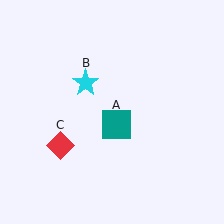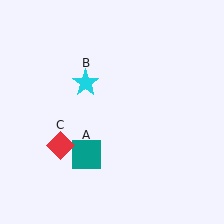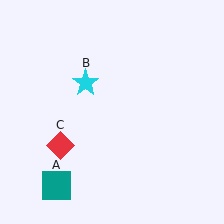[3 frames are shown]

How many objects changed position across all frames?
1 object changed position: teal square (object A).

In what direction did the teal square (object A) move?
The teal square (object A) moved down and to the left.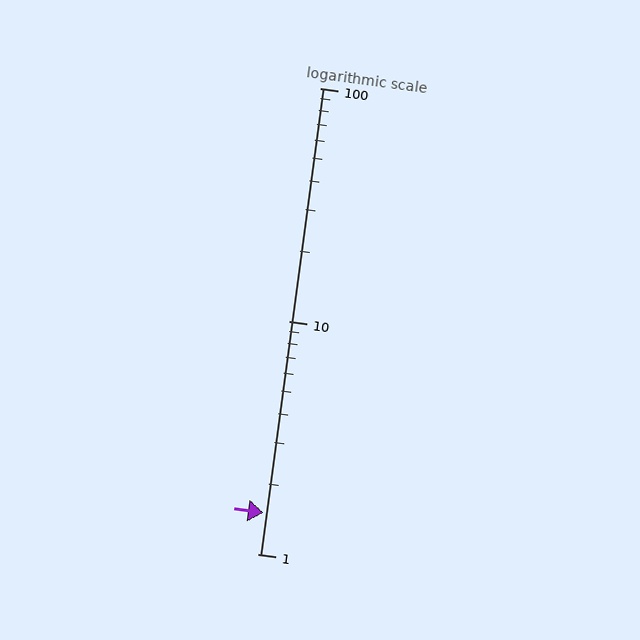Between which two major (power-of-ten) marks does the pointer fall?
The pointer is between 1 and 10.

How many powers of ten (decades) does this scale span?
The scale spans 2 decades, from 1 to 100.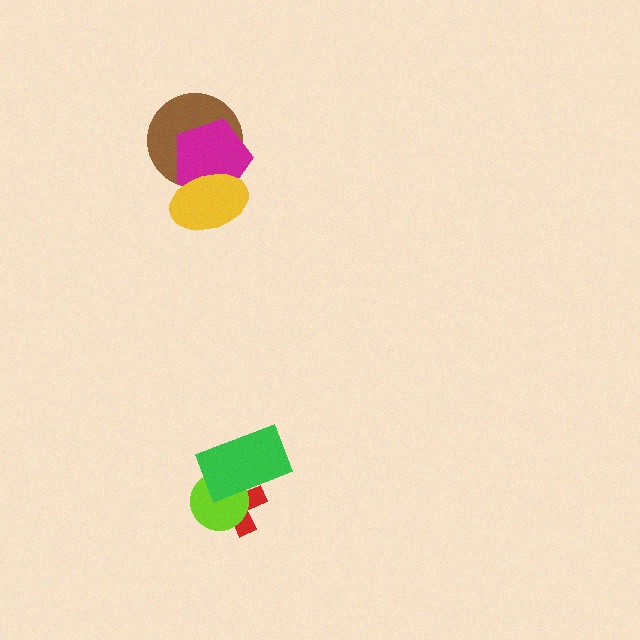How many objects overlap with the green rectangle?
2 objects overlap with the green rectangle.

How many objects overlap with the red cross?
2 objects overlap with the red cross.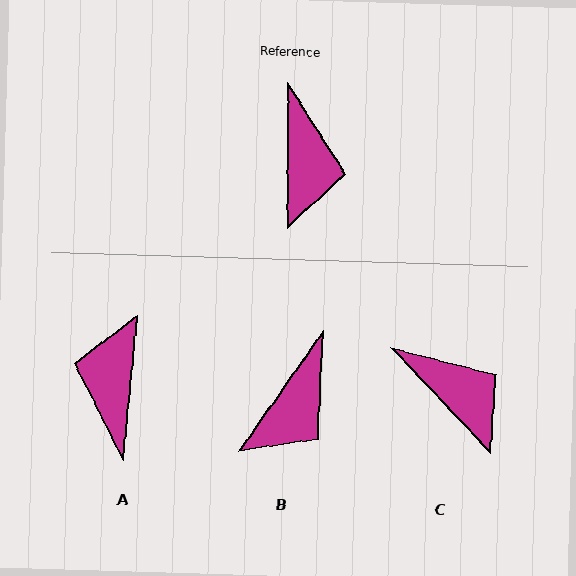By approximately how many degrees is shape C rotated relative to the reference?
Approximately 44 degrees counter-clockwise.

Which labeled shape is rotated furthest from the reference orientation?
A, about 175 degrees away.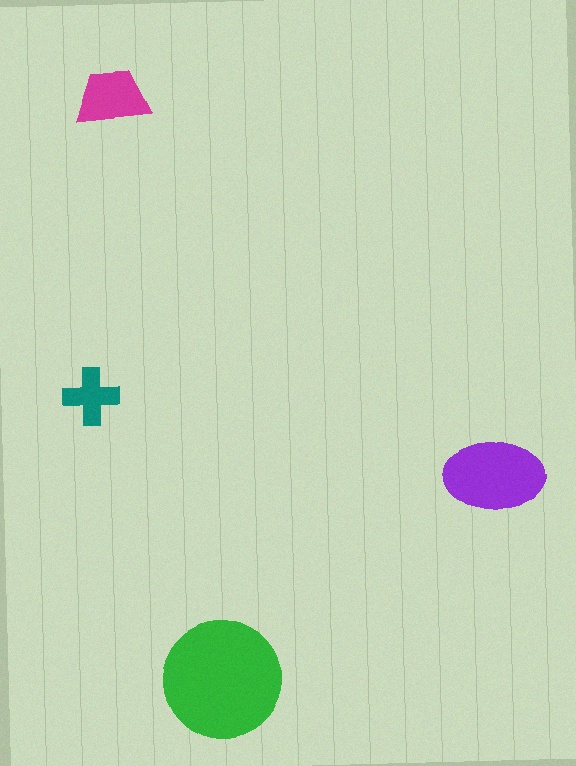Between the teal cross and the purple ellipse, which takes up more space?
The purple ellipse.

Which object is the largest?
The green circle.